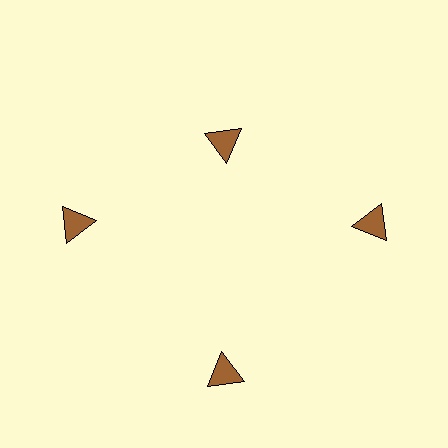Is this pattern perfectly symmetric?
No. The 4 brown triangles are arranged in a ring, but one element near the 12 o'clock position is pulled inward toward the center, breaking the 4-fold rotational symmetry.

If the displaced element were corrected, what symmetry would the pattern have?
It would have 4-fold rotational symmetry — the pattern would map onto itself every 90 degrees.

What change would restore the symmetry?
The symmetry would be restored by moving it outward, back onto the ring so that all 4 triangles sit at equal angles and equal distance from the center.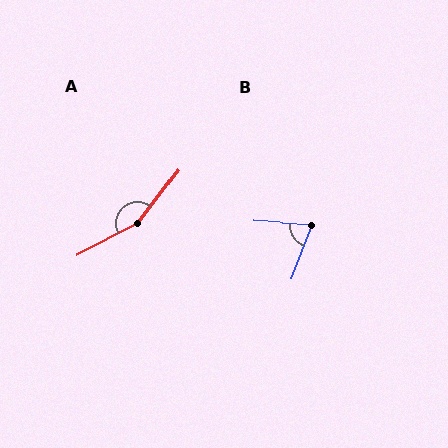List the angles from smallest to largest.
B (73°), A (154°).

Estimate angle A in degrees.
Approximately 154 degrees.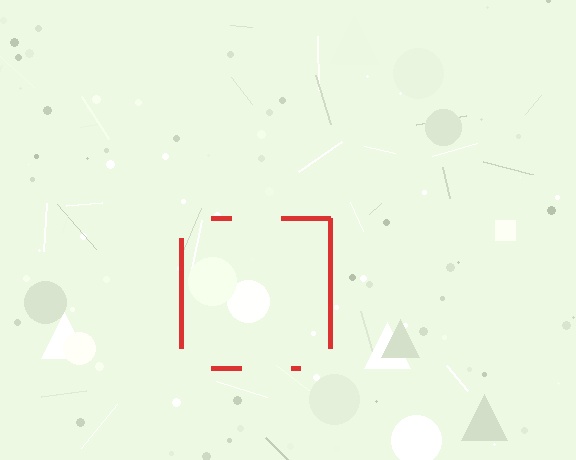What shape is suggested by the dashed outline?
The dashed outline suggests a square.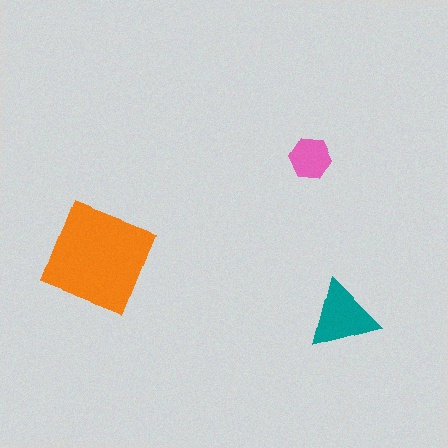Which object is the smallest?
The pink hexagon.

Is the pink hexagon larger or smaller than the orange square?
Smaller.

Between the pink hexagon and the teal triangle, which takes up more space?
The teal triangle.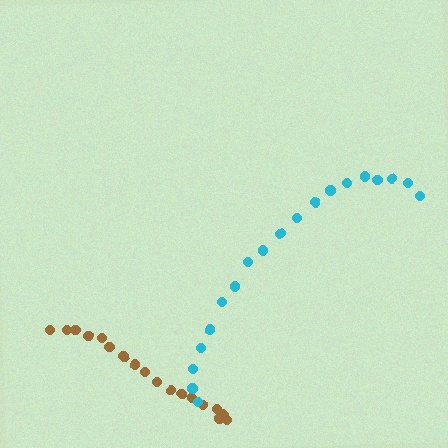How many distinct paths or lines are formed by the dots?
There are 2 distinct paths.